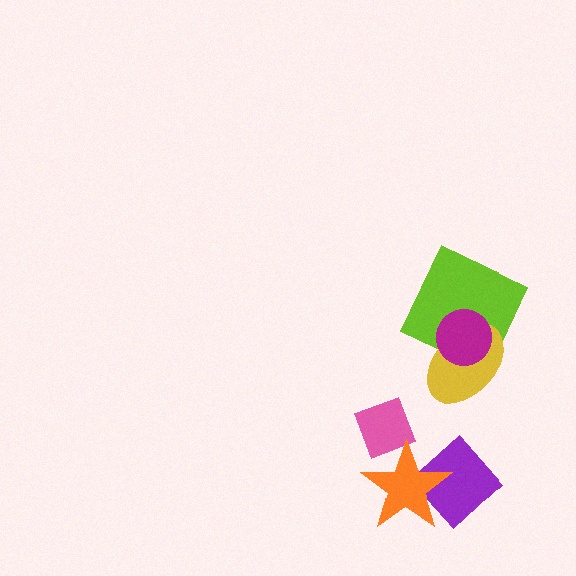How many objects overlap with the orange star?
2 objects overlap with the orange star.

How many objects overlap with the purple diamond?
1 object overlaps with the purple diamond.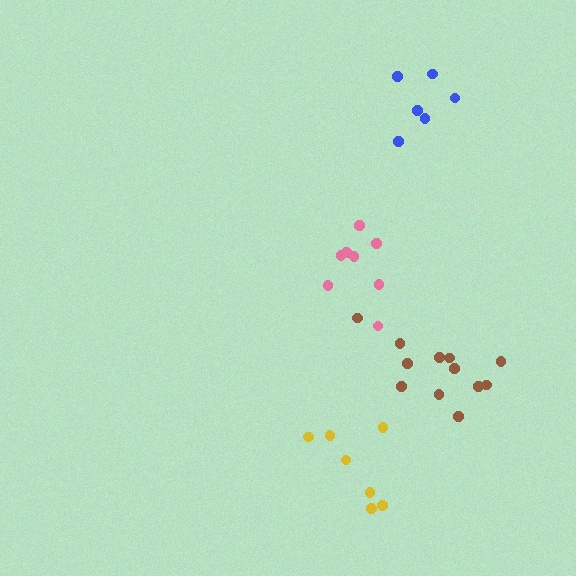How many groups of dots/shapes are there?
There are 4 groups.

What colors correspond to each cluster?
The clusters are colored: brown, pink, yellow, blue.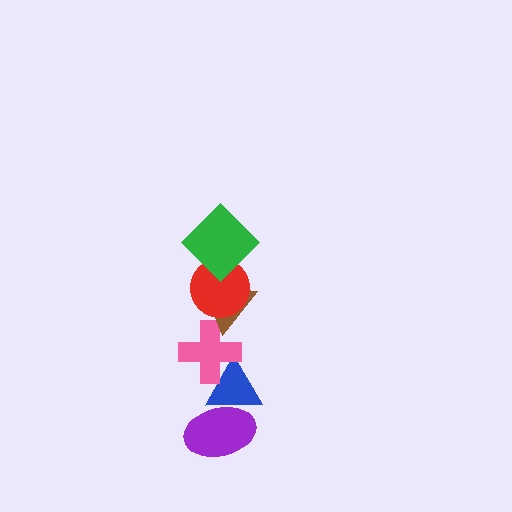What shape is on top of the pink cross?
The brown triangle is on top of the pink cross.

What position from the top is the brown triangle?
The brown triangle is 3rd from the top.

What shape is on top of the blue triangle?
The pink cross is on top of the blue triangle.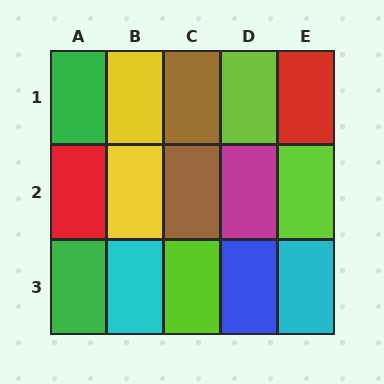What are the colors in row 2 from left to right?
Red, yellow, brown, magenta, lime.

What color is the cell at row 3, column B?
Cyan.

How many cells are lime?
3 cells are lime.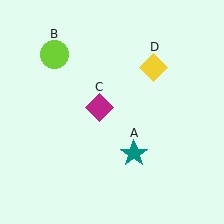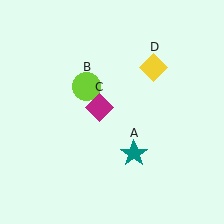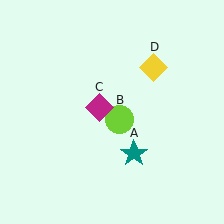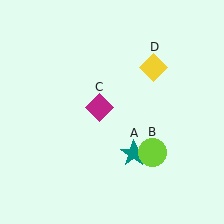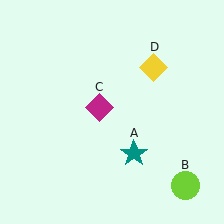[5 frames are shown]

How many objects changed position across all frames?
1 object changed position: lime circle (object B).